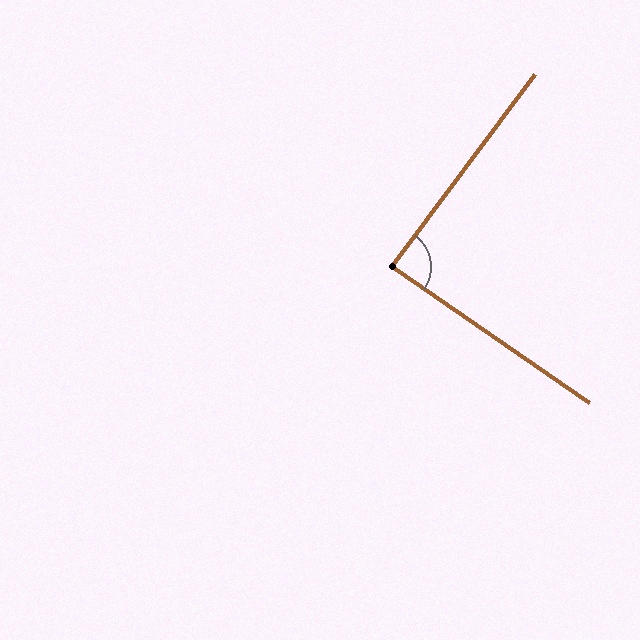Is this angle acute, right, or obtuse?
It is approximately a right angle.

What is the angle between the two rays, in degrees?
Approximately 88 degrees.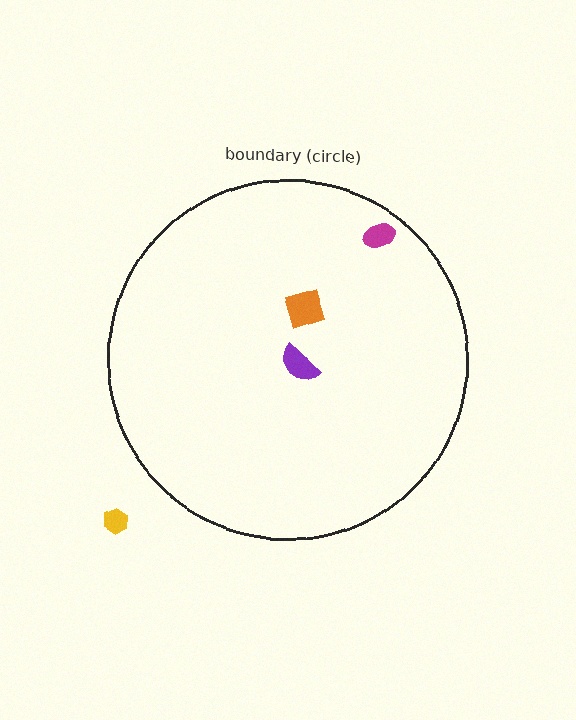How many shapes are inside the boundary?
3 inside, 1 outside.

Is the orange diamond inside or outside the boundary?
Inside.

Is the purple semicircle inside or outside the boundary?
Inside.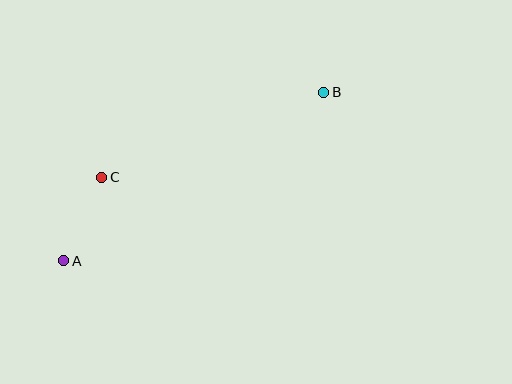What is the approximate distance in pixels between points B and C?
The distance between B and C is approximately 237 pixels.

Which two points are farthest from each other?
Points A and B are farthest from each other.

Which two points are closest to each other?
Points A and C are closest to each other.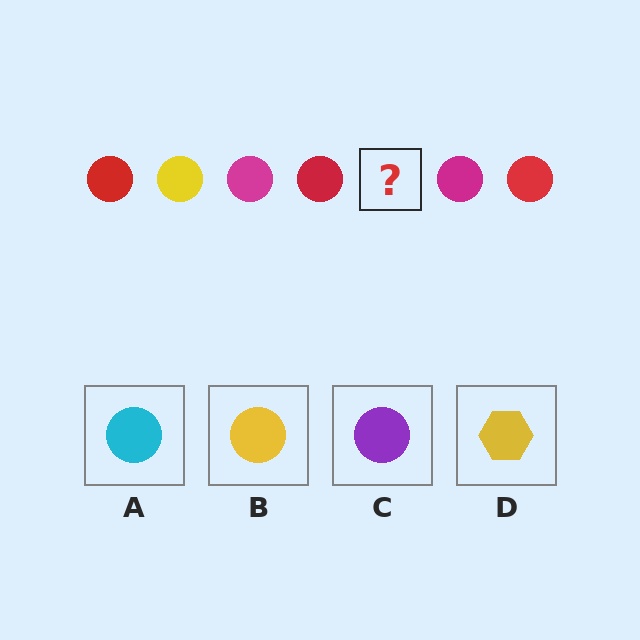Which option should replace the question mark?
Option B.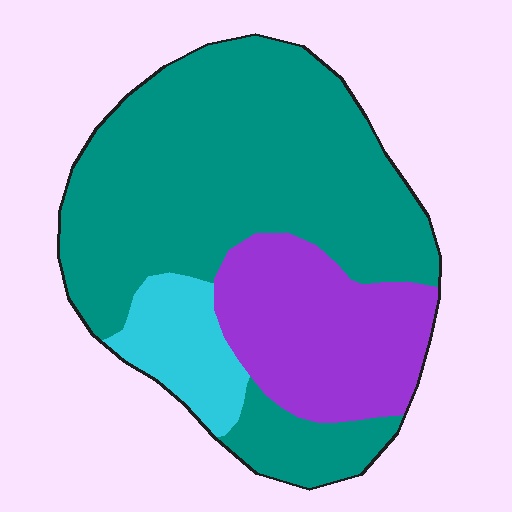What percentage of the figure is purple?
Purple takes up between a sixth and a third of the figure.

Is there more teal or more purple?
Teal.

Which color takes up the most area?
Teal, at roughly 65%.